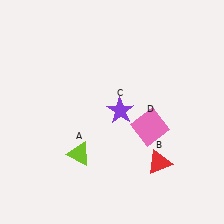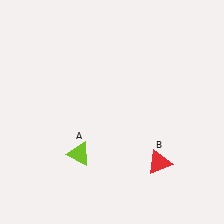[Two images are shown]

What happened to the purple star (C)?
The purple star (C) was removed in Image 2. It was in the top-right area of Image 1.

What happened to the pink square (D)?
The pink square (D) was removed in Image 2. It was in the bottom-right area of Image 1.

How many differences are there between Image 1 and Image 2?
There are 2 differences between the two images.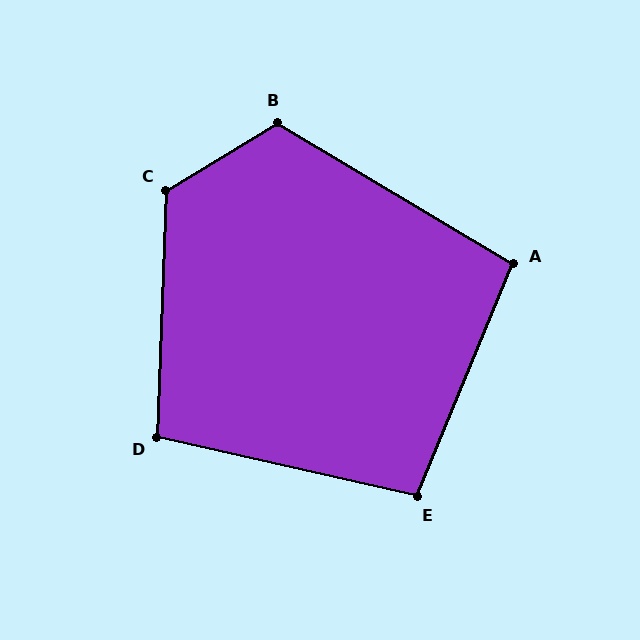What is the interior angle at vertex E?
Approximately 100 degrees (obtuse).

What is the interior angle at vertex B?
Approximately 118 degrees (obtuse).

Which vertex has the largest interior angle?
C, at approximately 123 degrees.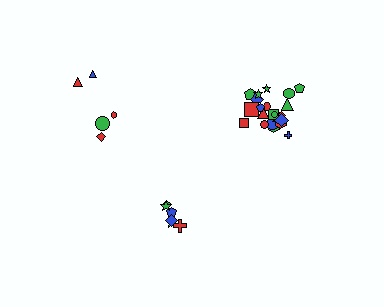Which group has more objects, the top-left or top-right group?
The top-right group.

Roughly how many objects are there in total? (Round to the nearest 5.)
Roughly 35 objects in total.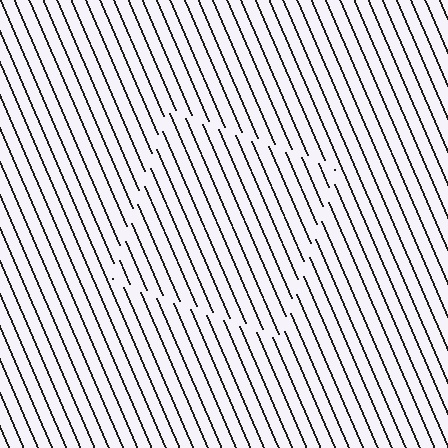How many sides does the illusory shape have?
4 sides — the line-ends trace a square.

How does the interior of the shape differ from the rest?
The interior of the shape contains the same grating, shifted by half a period — the contour is defined by the phase discontinuity where line-ends from the inner and outer gratings abut.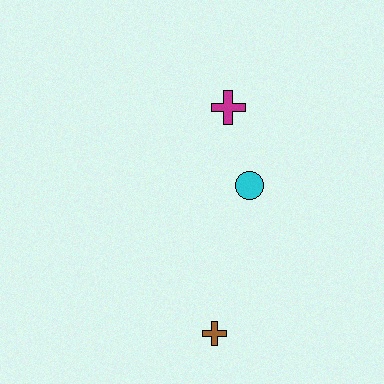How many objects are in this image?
There are 3 objects.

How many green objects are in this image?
There are no green objects.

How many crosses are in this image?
There are 2 crosses.